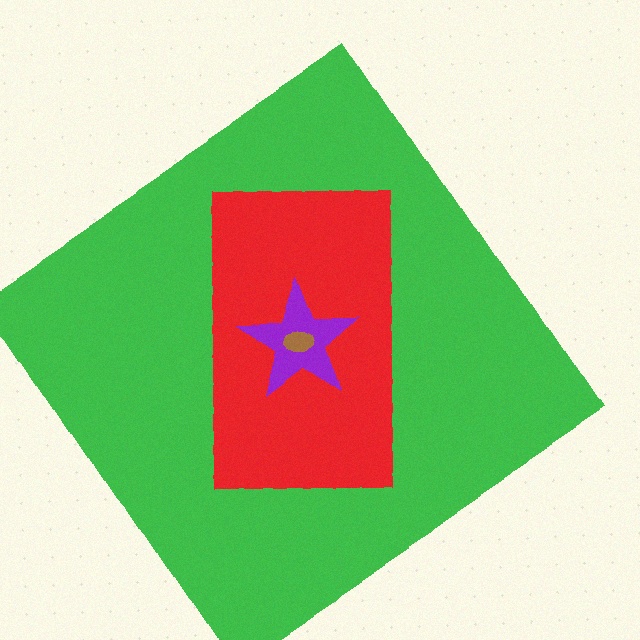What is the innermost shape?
The brown ellipse.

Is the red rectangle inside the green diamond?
Yes.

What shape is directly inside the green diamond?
The red rectangle.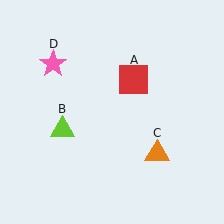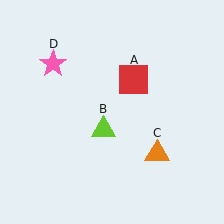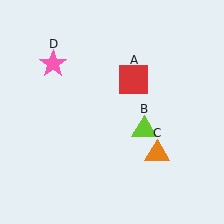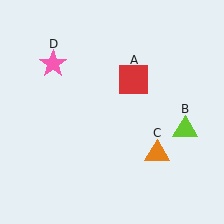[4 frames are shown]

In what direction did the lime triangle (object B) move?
The lime triangle (object B) moved right.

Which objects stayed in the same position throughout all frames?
Red square (object A) and orange triangle (object C) and pink star (object D) remained stationary.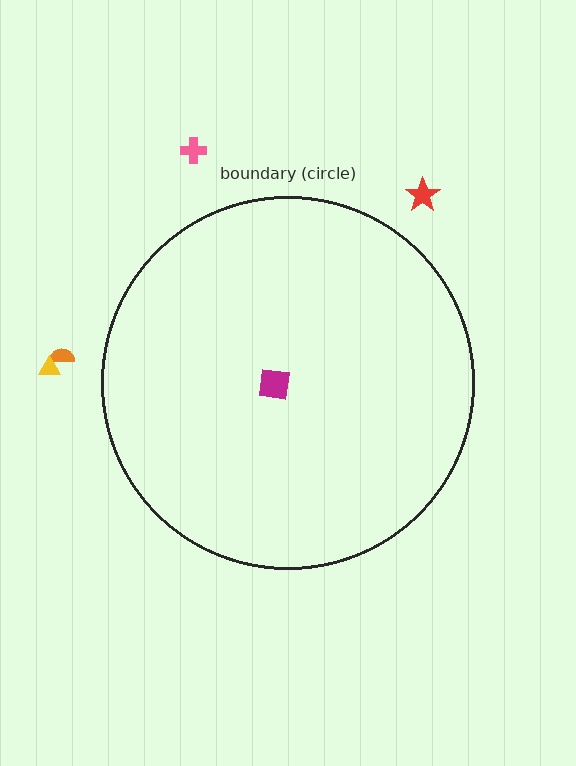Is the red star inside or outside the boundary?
Outside.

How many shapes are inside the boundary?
1 inside, 4 outside.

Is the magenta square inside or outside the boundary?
Inside.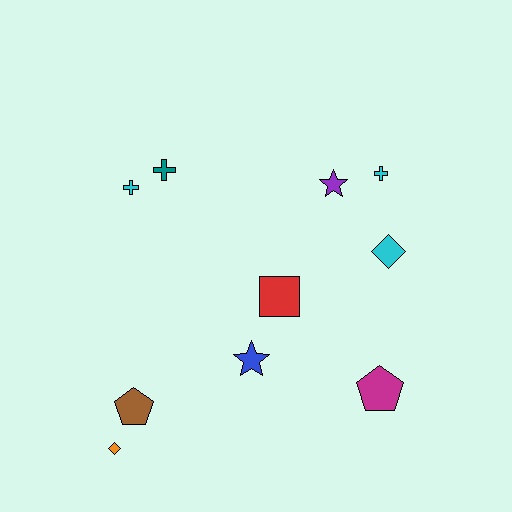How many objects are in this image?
There are 10 objects.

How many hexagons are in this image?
There are no hexagons.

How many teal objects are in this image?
There is 1 teal object.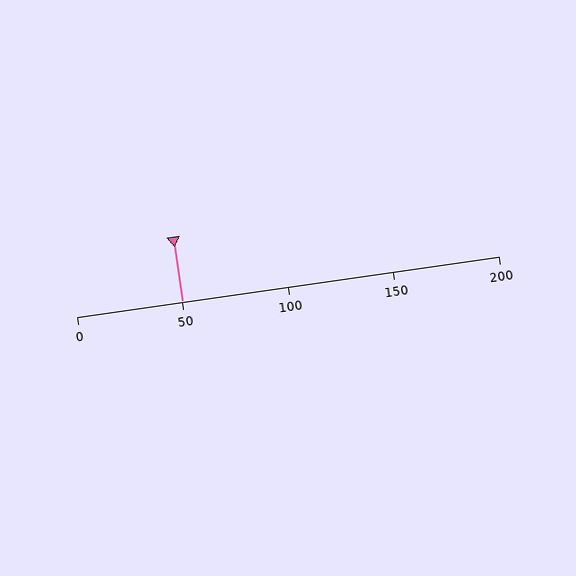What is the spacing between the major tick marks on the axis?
The major ticks are spaced 50 apart.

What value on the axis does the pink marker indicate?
The marker indicates approximately 50.